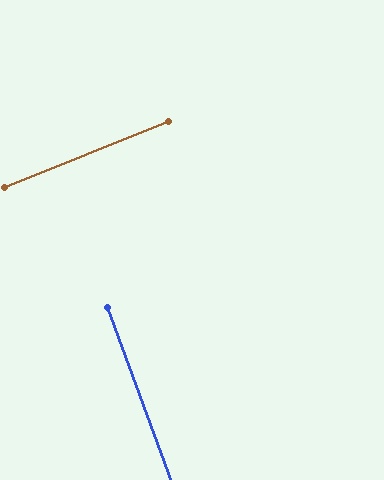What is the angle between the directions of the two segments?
Approximately 89 degrees.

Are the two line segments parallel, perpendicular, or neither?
Perpendicular — they meet at approximately 89°.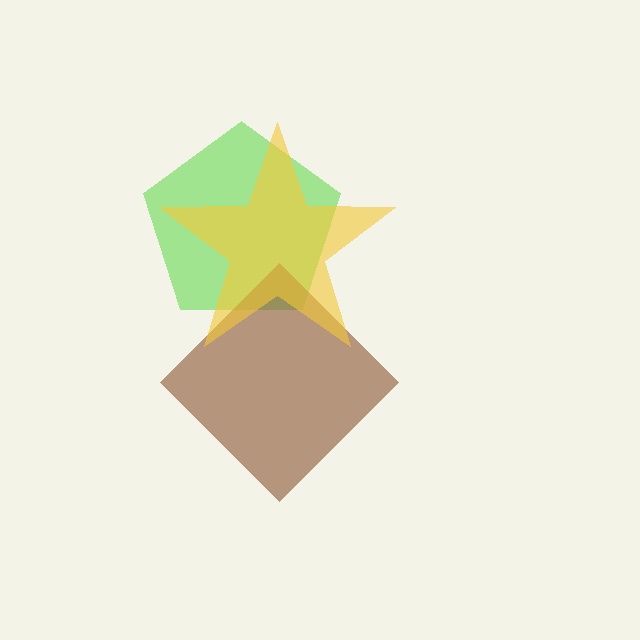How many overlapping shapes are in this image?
There are 3 overlapping shapes in the image.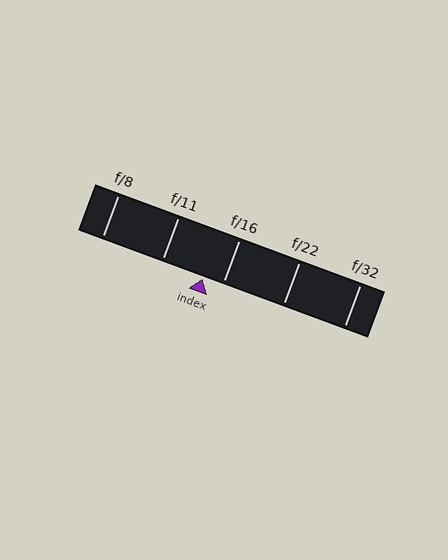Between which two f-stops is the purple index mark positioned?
The index mark is between f/11 and f/16.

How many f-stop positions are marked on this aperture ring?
There are 5 f-stop positions marked.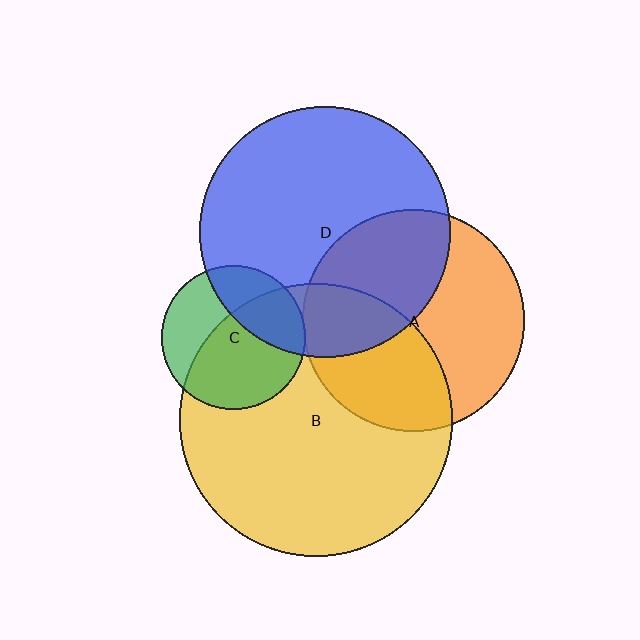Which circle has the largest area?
Circle B (yellow).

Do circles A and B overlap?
Yes.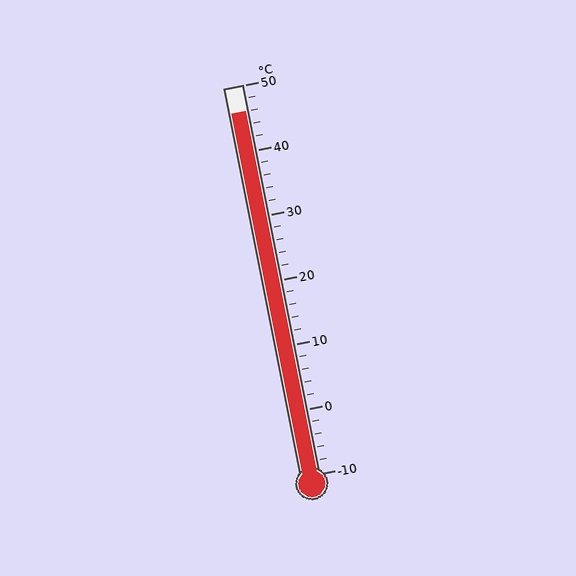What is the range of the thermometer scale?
The thermometer scale ranges from -10°C to 50°C.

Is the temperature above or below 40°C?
The temperature is above 40°C.